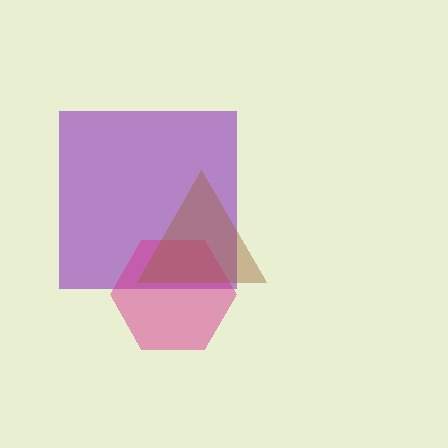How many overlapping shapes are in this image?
There are 3 overlapping shapes in the image.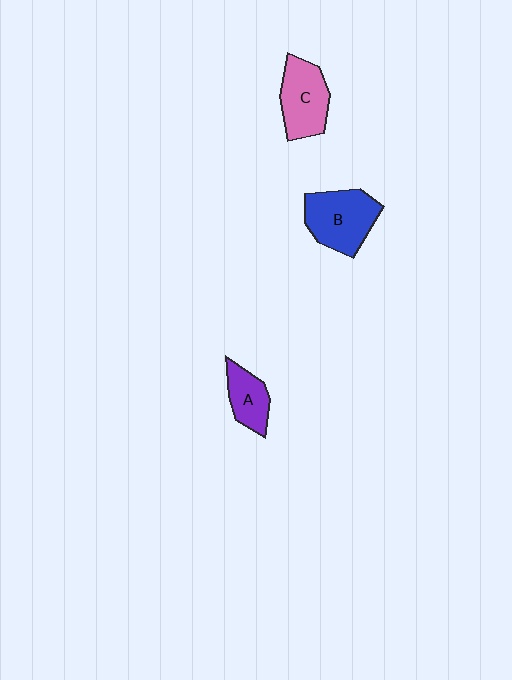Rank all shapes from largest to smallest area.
From largest to smallest: B (blue), C (pink), A (purple).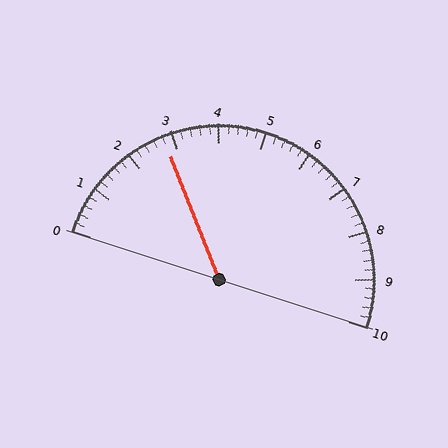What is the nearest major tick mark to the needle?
The nearest major tick mark is 3.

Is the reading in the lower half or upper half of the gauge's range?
The reading is in the lower half of the range (0 to 10).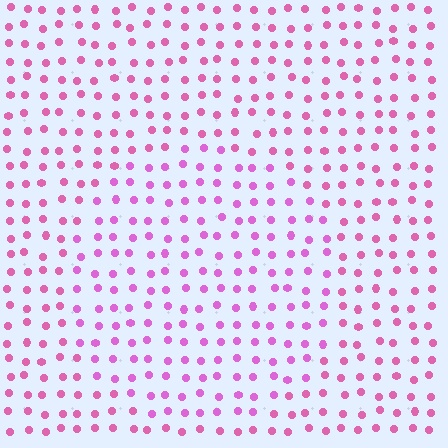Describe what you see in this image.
The image is filled with small pink elements in a uniform arrangement. A circle-shaped region is visible where the elements are tinted to a slightly different hue, forming a subtle color boundary.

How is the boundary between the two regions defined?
The boundary is defined purely by a slight shift in hue (about 20 degrees). Spacing, size, and orientation are identical on both sides.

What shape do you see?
I see a circle.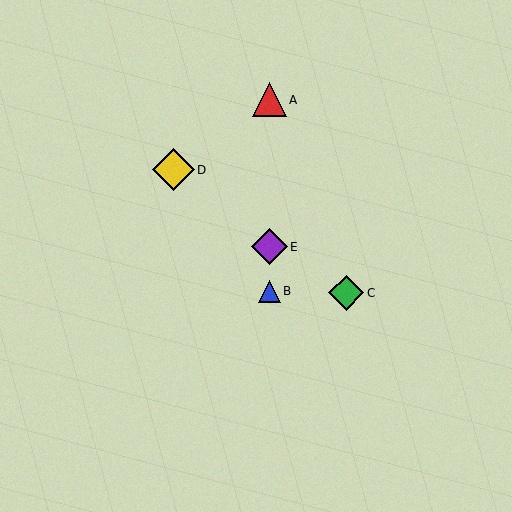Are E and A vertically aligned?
Yes, both are at x≈269.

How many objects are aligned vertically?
3 objects (A, B, E) are aligned vertically.